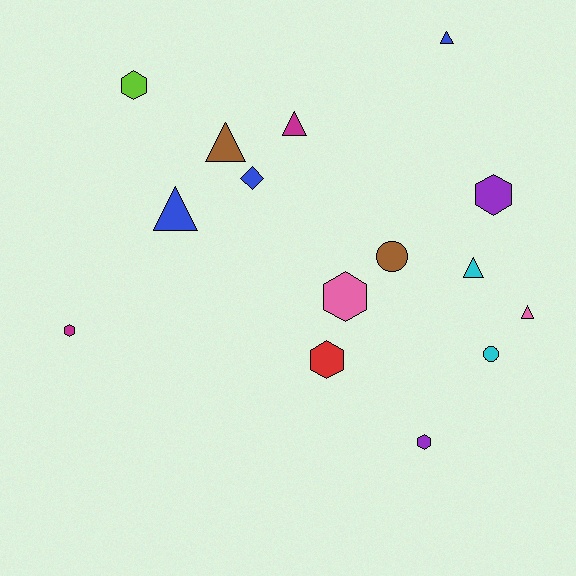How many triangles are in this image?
There are 6 triangles.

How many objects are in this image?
There are 15 objects.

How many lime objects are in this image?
There is 1 lime object.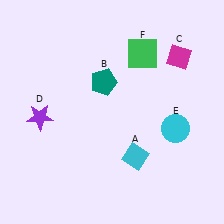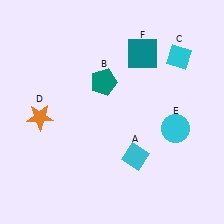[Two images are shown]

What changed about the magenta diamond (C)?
In Image 1, C is magenta. In Image 2, it changed to cyan.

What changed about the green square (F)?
In Image 1, F is green. In Image 2, it changed to teal.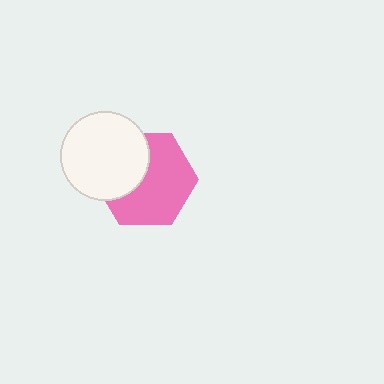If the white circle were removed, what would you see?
You would see the complete pink hexagon.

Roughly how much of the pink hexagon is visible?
About half of it is visible (roughly 64%).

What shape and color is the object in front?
The object in front is a white circle.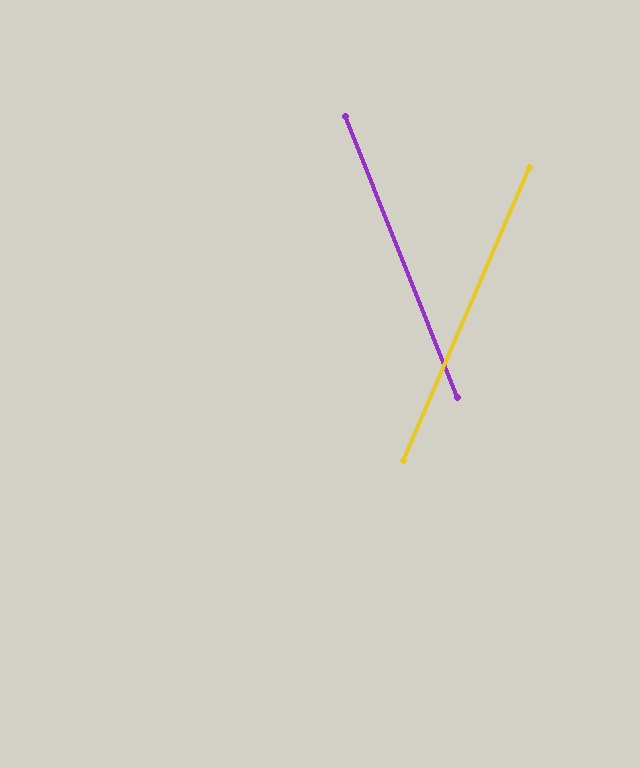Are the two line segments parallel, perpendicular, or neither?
Neither parallel nor perpendicular — they differ by about 45°.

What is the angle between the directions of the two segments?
Approximately 45 degrees.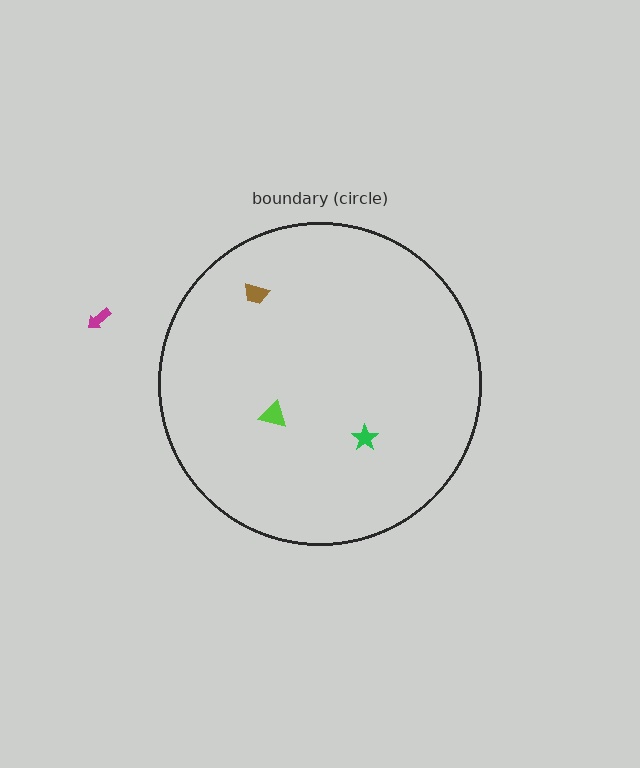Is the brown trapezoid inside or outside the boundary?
Inside.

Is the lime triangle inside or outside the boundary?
Inside.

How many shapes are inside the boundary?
3 inside, 1 outside.